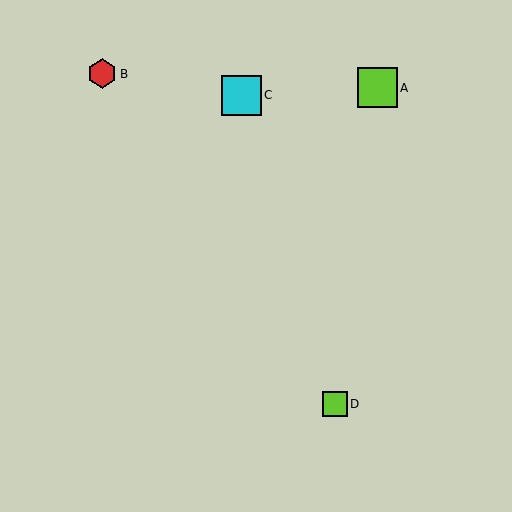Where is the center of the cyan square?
The center of the cyan square is at (241, 95).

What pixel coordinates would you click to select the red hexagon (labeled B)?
Click at (102, 74) to select the red hexagon B.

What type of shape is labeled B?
Shape B is a red hexagon.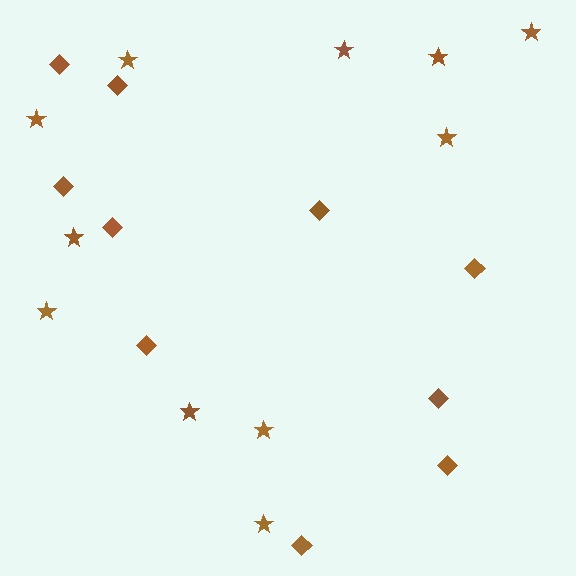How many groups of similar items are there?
There are 2 groups: one group of diamonds (10) and one group of stars (11).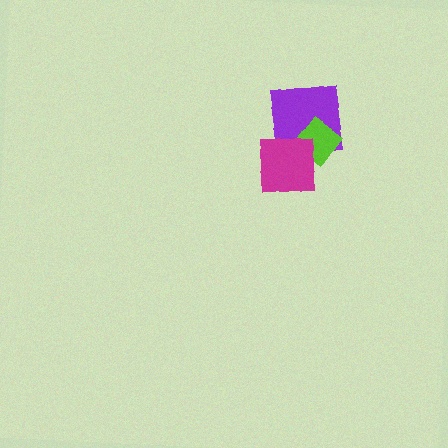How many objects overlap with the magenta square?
2 objects overlap with the magenta square.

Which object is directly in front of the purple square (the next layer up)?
The lime diamond is directly in front of the purple square.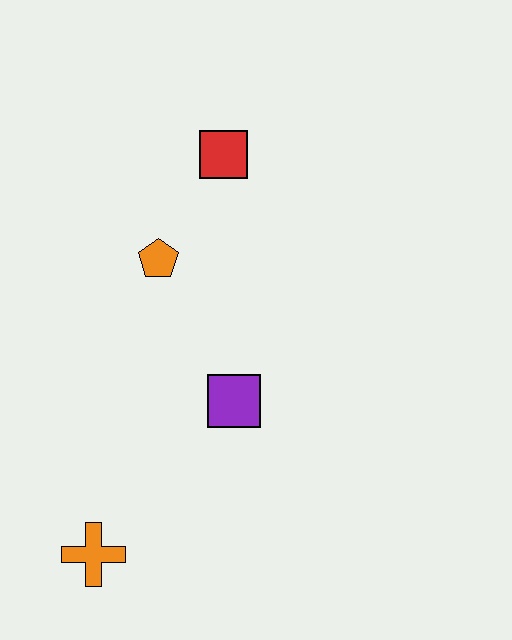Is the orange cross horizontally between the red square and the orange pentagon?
No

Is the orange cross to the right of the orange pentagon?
No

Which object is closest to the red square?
The orange pentagon is closest to the red square.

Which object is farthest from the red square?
The orange cross is farthest from the red square.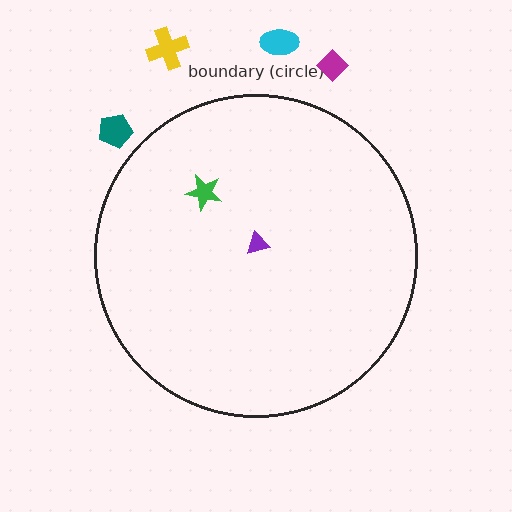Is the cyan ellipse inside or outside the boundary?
Outside.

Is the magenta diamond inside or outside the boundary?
Outside.